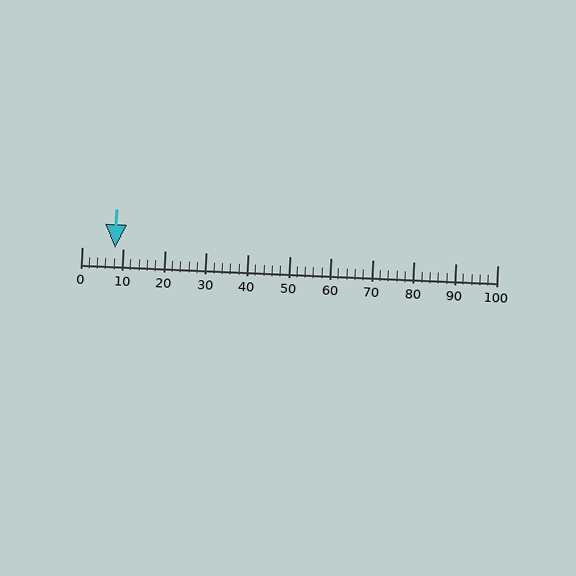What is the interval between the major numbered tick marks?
The major tick marks are spaced 10 units apart.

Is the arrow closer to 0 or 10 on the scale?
The arrow is closer to 10.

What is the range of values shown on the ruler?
The ruler shows values from 0 to 100.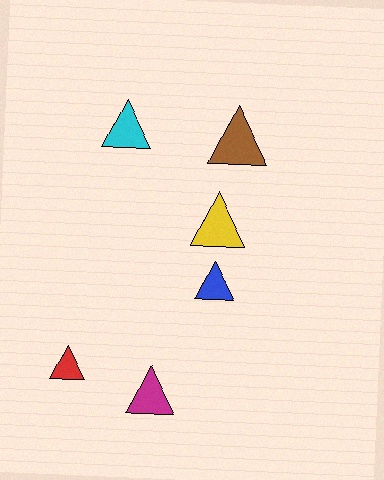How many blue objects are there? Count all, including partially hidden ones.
There is 1 blue object.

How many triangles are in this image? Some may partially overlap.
There are 6 triangles.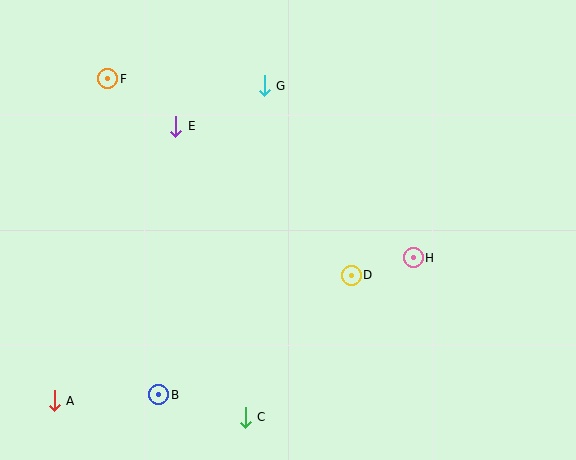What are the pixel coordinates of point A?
Point A is at (54, 401).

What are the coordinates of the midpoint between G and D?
The midpoint between G and D is at (308, 181).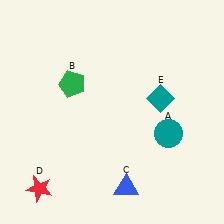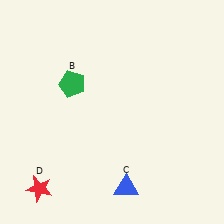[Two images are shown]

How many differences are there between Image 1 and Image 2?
There are 2 differences between the two images.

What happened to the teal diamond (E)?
The teal diamond (E) was removed in Image 2. It was in the top-right area of Image 1.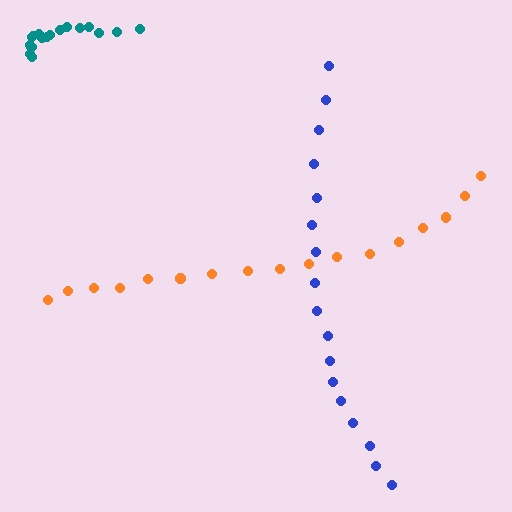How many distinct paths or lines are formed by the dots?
There are 3 distinct paths.